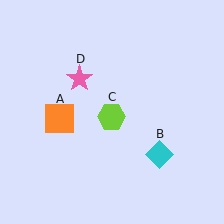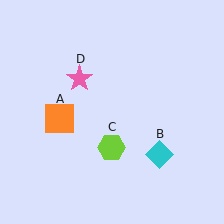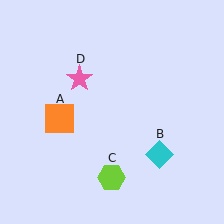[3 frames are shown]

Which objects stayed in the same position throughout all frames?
Orange square (object A) and cyan diamond (object B) and pink star (object D) remained stationary.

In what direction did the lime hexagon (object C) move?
The lime hexagon (object C) moved down.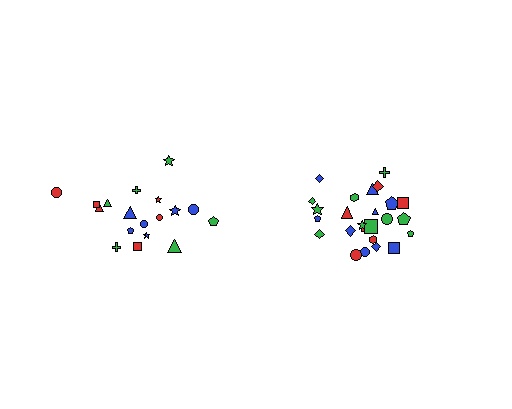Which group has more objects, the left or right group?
The right group.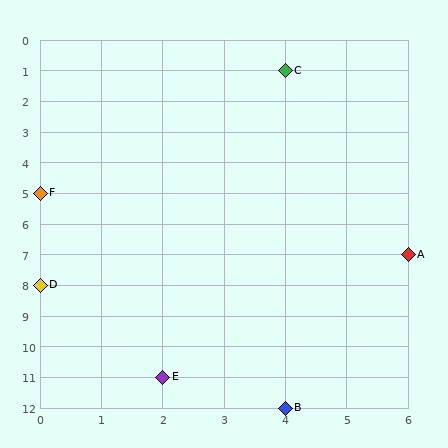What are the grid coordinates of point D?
Point D is at grid coordinates (0, 8).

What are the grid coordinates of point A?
Point A is at grid coordinates (6, 7).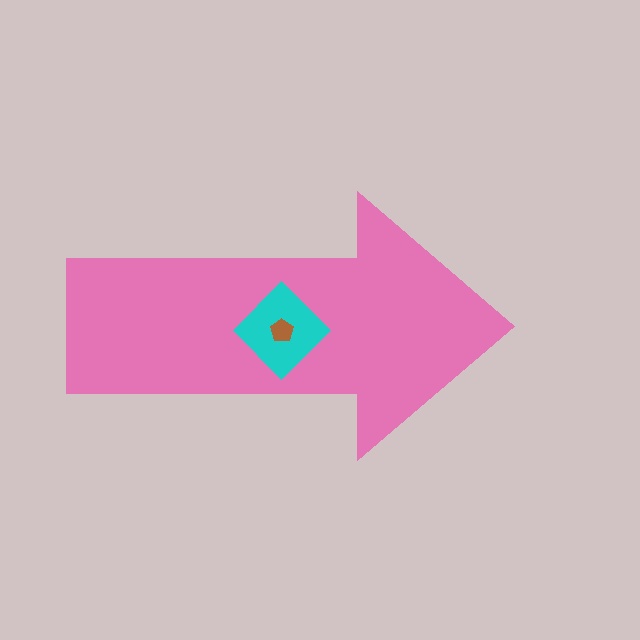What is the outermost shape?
The pink arrow.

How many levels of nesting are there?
3.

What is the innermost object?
The brown pentagon.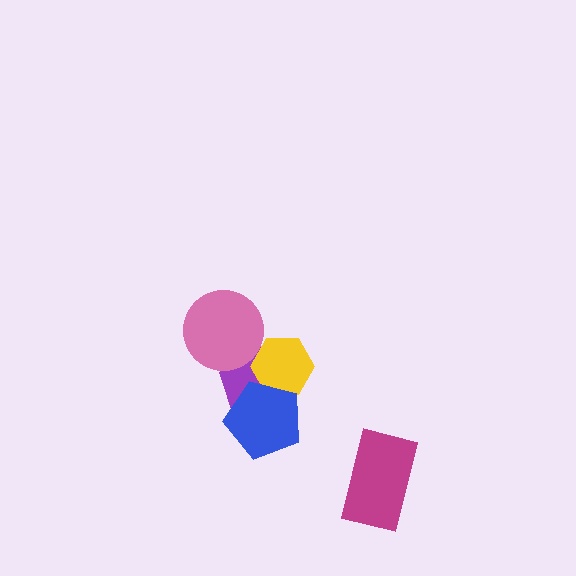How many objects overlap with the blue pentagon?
2 objects overlap with the blue pentagon.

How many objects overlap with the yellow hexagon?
2 objects overlap with the yellow hexagon.